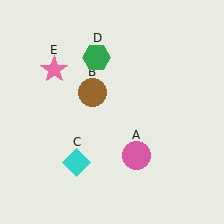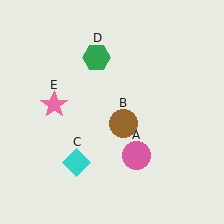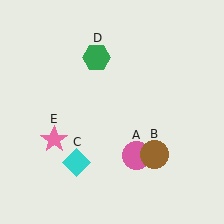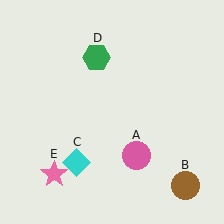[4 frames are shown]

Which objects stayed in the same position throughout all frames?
Pink circle (object A) and cyan diamond (object C) and green hexagon (object D) remained stationary.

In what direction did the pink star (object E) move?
The pink star (object E) moved down.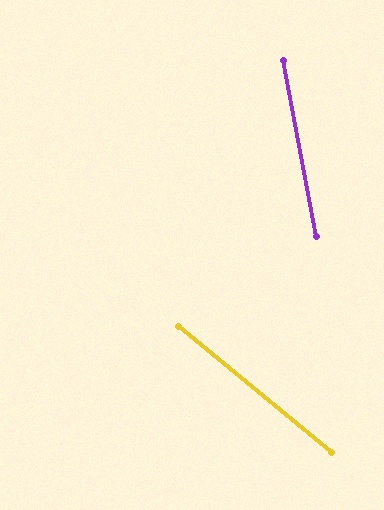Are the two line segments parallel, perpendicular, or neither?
Neither parallel nor perpendicular — they differ by about 40°.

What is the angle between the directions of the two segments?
Approximately 40 degrees.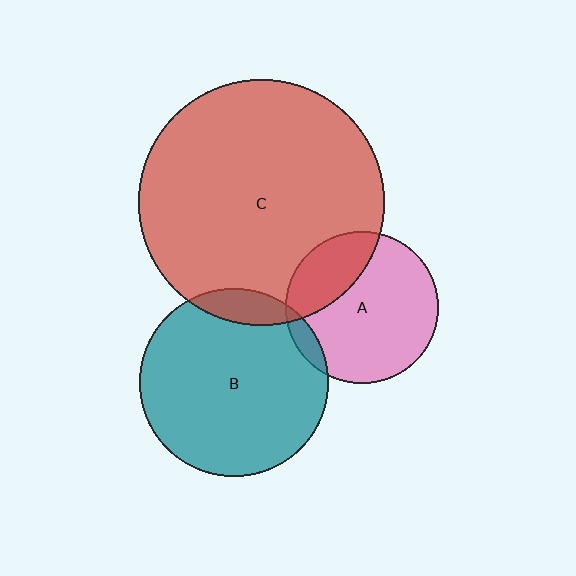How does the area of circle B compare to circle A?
Approximately 1.5 times.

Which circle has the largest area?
Circle C (red).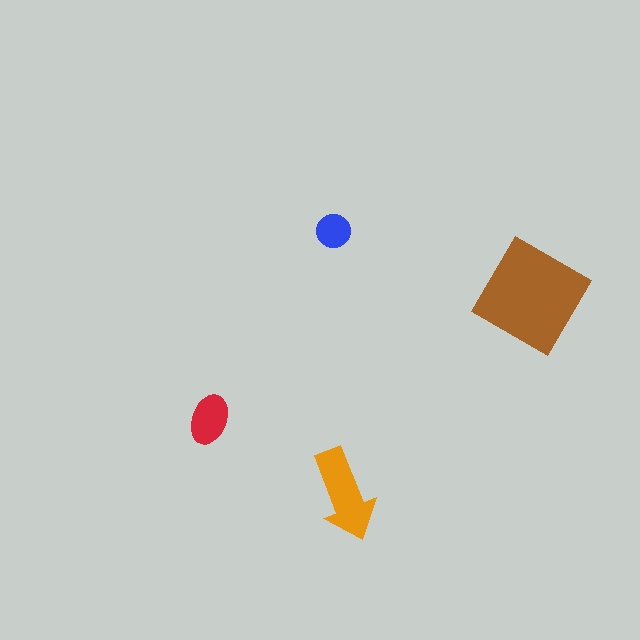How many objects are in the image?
There are 4 objects in the image.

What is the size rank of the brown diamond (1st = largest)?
1st.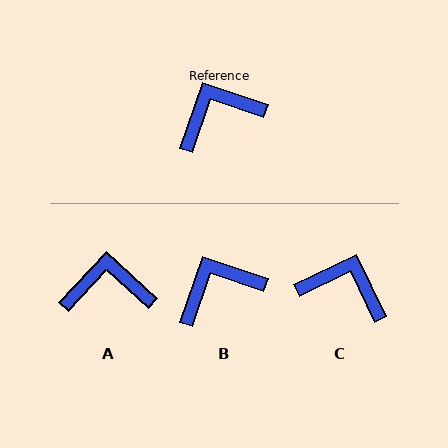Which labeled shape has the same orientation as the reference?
B.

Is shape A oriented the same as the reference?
No, it is off by about 24 degrees.